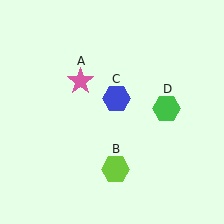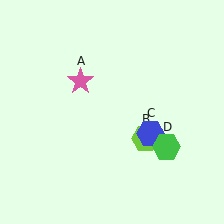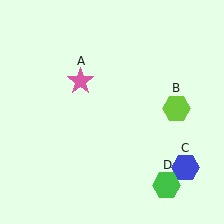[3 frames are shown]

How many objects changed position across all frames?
3 objects changed position: lime hexagon (object B), blue hexagon (object C), green hexagon (object D).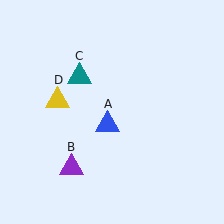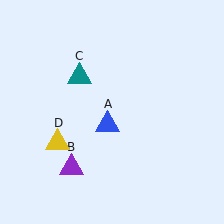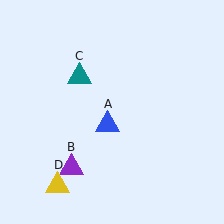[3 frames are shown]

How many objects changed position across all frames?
1 object changed position: yellow triangle (object D).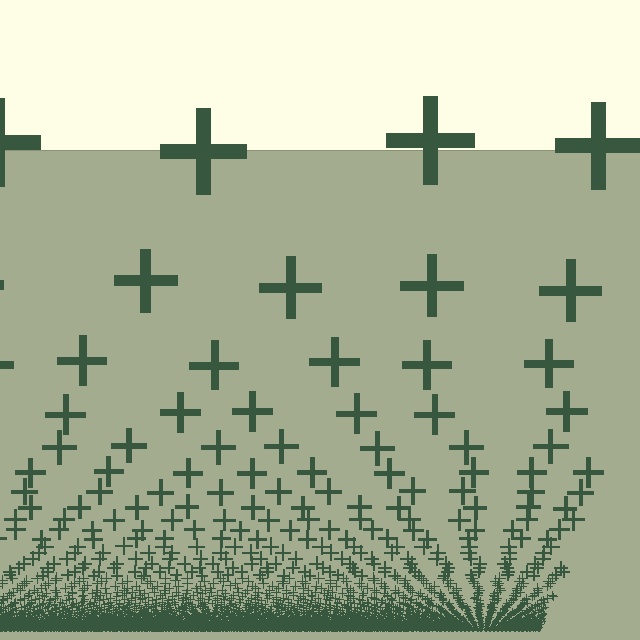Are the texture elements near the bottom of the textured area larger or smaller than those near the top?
Smaller. The gradient is inverted — elements near the bottom are smaller and denser.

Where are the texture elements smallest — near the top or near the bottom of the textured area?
Near the bottom.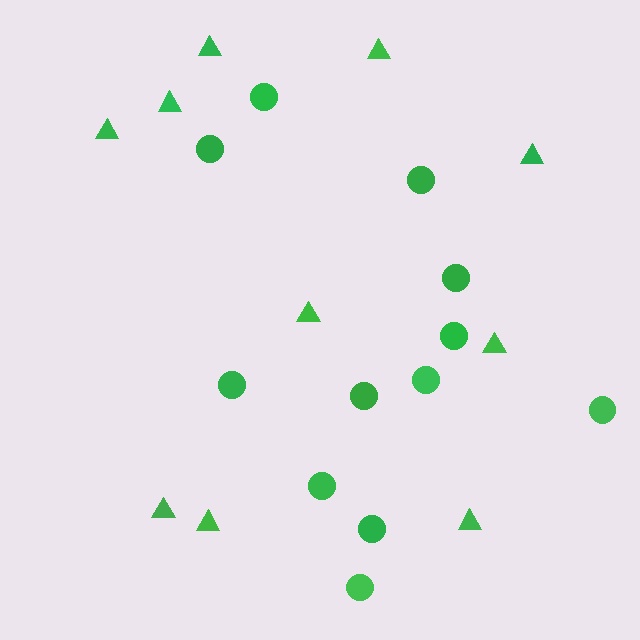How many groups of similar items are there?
There are 2 groups: one group of triangles (10) and one group of circles (12).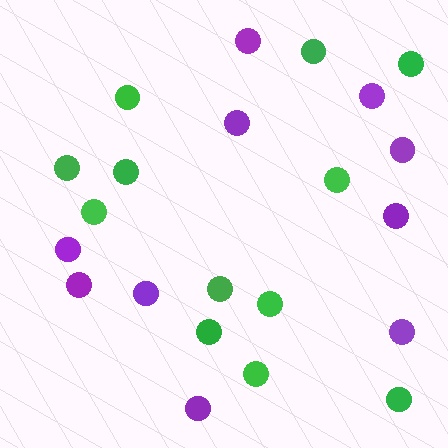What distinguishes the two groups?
There are 2 groups: one group of purple circles (10) and one group of green circles (12).